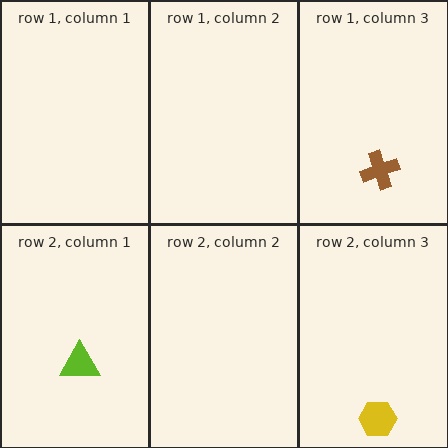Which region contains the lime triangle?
The row 2, column 1 region.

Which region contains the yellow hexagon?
The row 2, column 3 region.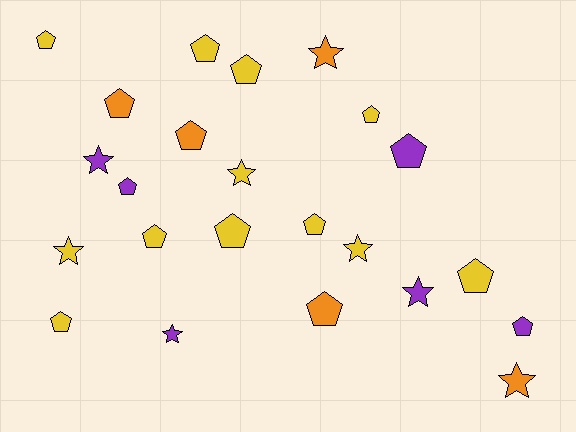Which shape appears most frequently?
Pentagon, with 15 objects.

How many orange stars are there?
There are 2 orange stars.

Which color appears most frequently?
Yellow, with 12 objects.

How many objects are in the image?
There are 23 objects.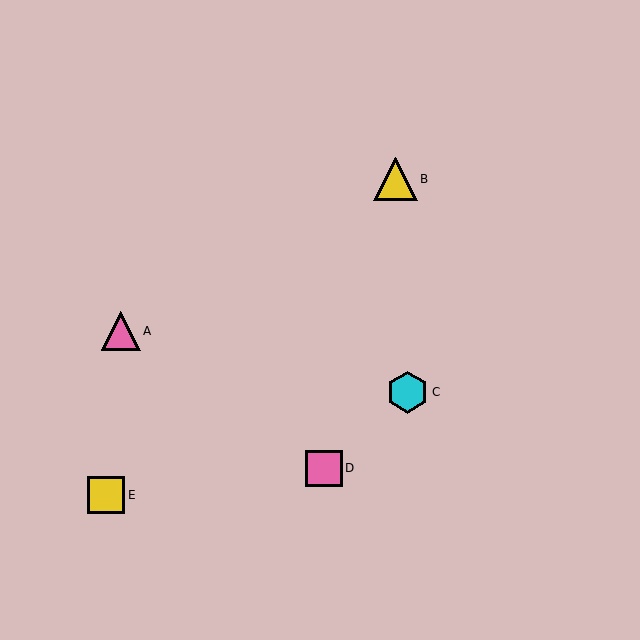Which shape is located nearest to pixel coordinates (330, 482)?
The pink square (labeled D) at (324, 468) is nearest to that location.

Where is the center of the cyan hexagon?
The center of the cyan hexagon is at (408, 392).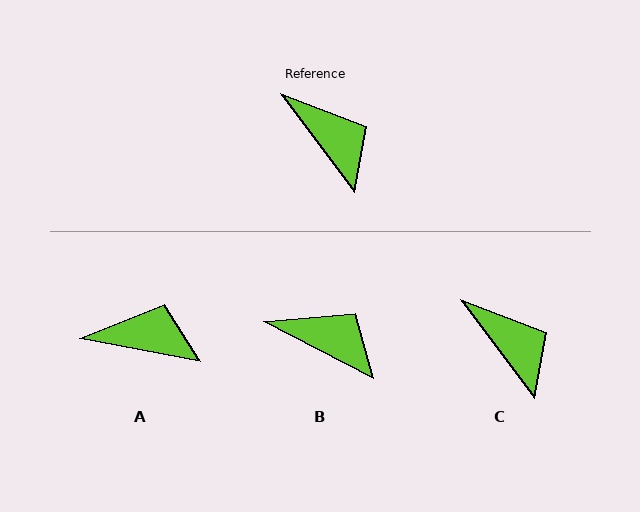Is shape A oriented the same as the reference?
No, it is off by about 43 degrees.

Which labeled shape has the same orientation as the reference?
C.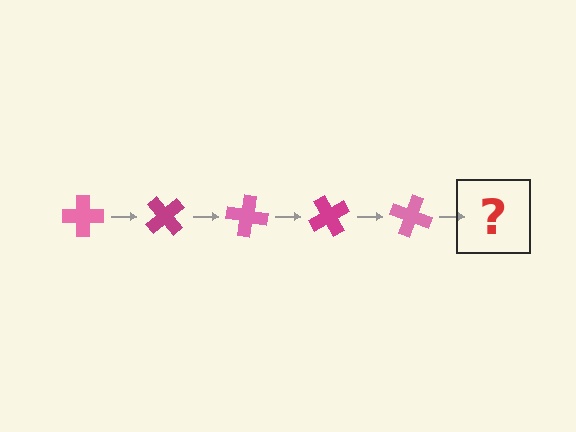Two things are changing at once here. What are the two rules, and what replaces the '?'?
The two rules are that it rotates 50 degrees each step and the color cycles through pink and magenta. The '?' should be a magenta cross, rotated 250 degrees from the start.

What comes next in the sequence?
The next element should be a magenta cross, rotated 250 degrees from the start.